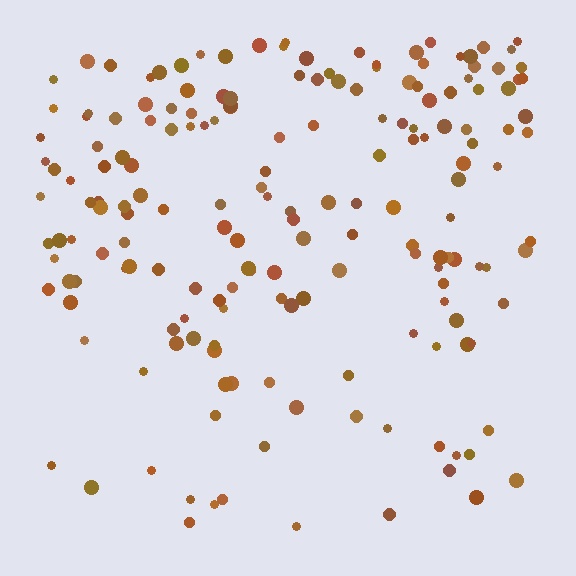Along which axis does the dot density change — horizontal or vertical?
Vertical.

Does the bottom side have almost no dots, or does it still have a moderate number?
Still a moderate number, just noticeably fewer than the top.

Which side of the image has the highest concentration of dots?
The top.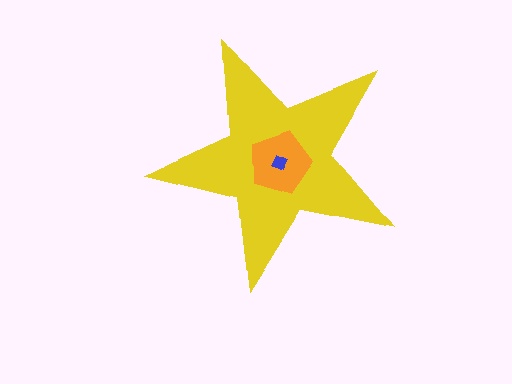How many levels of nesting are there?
3.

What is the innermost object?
The blue diamond.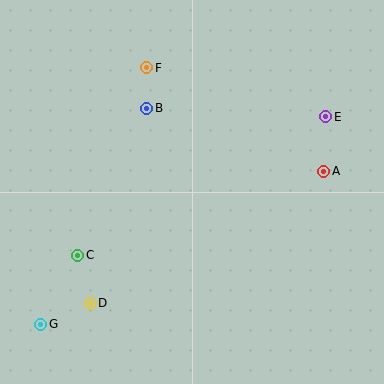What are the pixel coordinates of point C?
Point C is at (78, 255).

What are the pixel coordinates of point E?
Point E is at (326, 117).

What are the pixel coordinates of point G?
Point G is at (41, 324).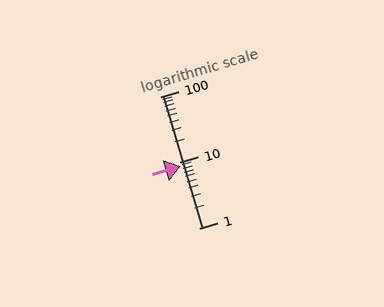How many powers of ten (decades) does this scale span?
The scale spans 2 decades, from 1 to 100.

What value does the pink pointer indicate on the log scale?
The pointer indicates approximately 8.8.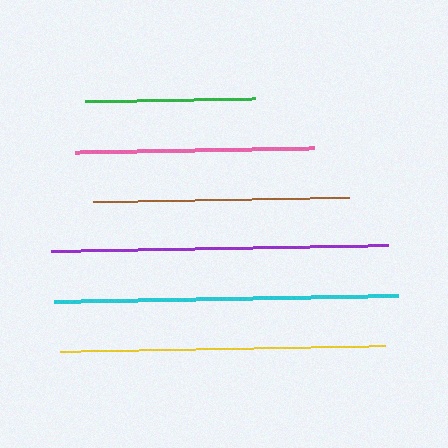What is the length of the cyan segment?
The cyan segment is approximately 344 pixels long.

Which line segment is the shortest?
The green line is the shortest at approximately 170 pixels.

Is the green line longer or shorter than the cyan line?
The cyan line is longer than the green line.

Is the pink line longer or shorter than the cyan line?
The cyan line is longer than the pink line.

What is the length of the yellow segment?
The yellow segment is approximately 325 pixels long.